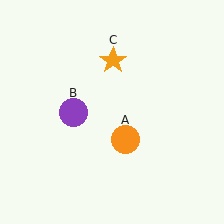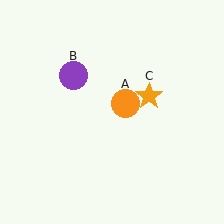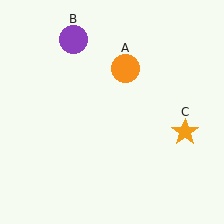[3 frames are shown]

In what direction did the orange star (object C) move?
The orange star (object C) moved down and to the right.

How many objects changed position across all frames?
3 objects changed position: orange circle (object A), purple circle (object B), orange star (object C).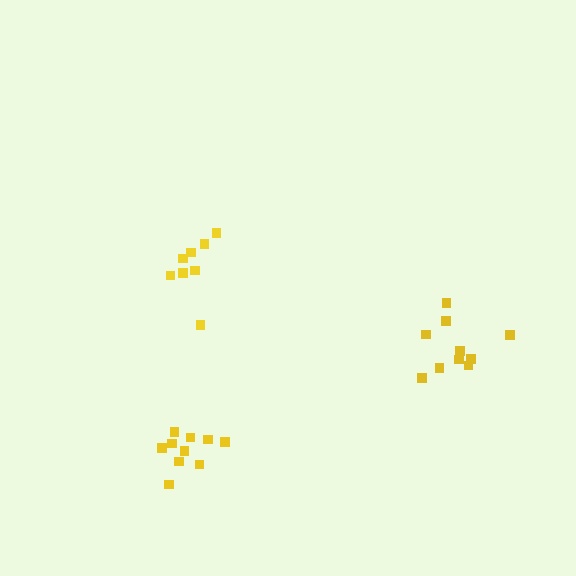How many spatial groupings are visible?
There are 3 spatial groupings.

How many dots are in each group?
Group 1: 10 dots, Group 2: 10 dots, Group 3: 8 dots (28 total).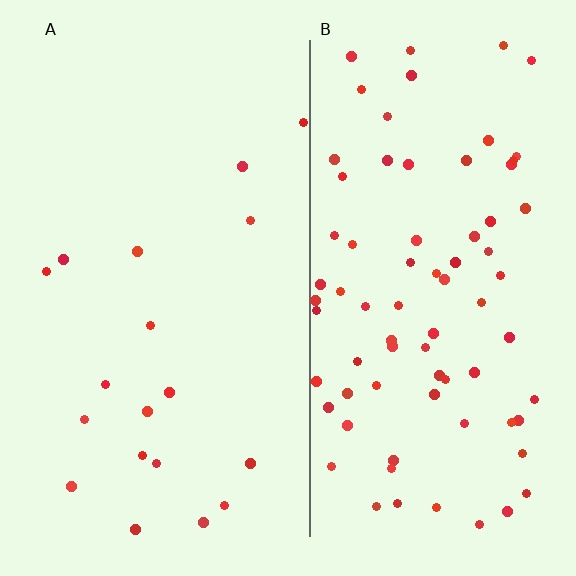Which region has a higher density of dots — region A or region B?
B (the right).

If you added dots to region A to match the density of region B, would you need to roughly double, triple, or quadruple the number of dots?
Approximately quadruple.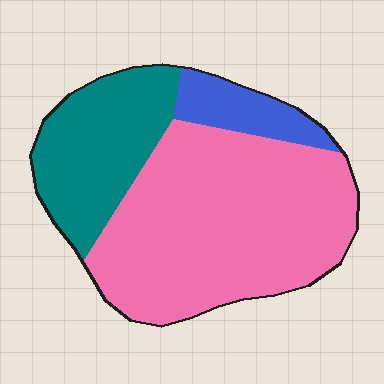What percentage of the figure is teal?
Teal covers 27% of the figure.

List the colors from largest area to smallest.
From largest to smallest: pink, teal, blue.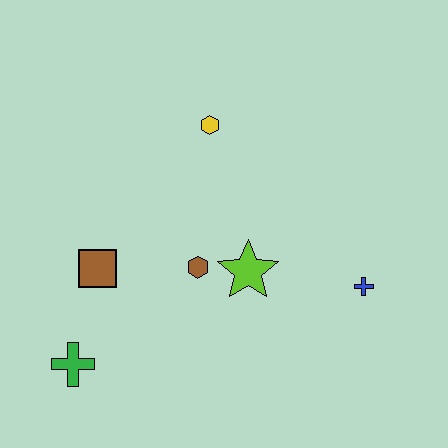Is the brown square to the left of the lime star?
Yes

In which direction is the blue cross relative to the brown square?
The blue cross is to the right of the brown square.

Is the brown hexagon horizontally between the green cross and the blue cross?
Yes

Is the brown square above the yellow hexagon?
No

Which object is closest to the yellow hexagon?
The brown hexagon is closest to the yellow hexagon.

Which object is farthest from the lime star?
The green cross is farthest from the lime star.